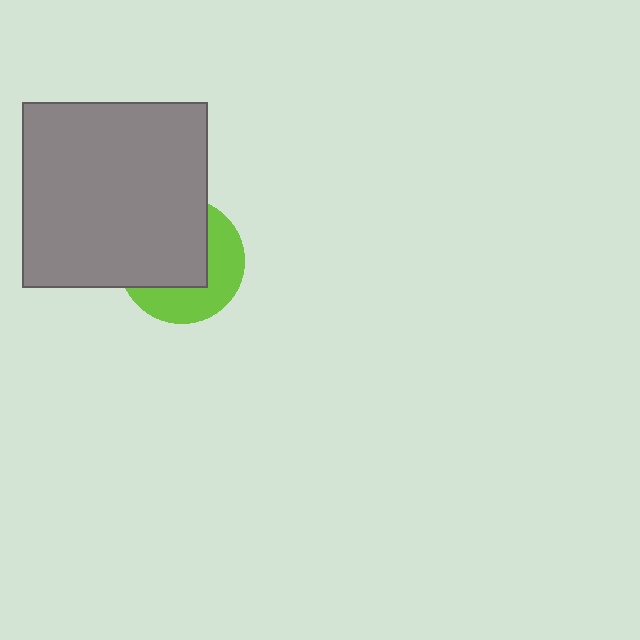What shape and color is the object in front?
The object in front is a gray square.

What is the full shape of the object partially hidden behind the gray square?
The partially hidden object is a lime circle.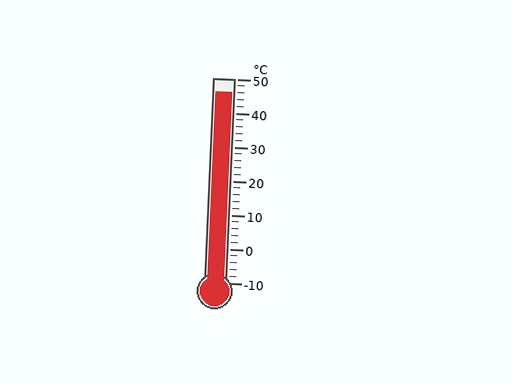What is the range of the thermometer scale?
The thermometer scale ranges from -10°C to 50°C.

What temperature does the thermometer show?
The thermometer shows approximately 46°C.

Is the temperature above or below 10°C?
The temperature is above 10°C.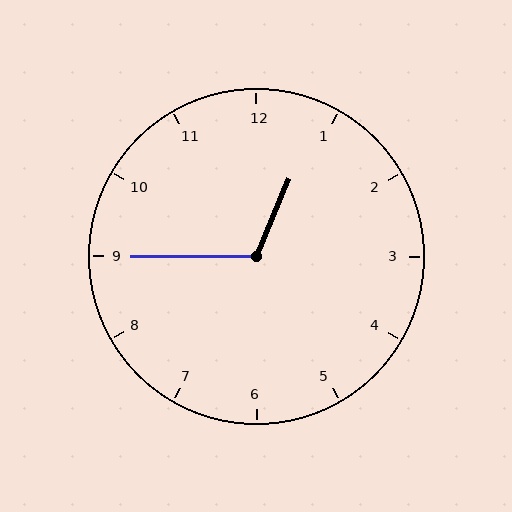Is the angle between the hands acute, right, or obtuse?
It is obtuse.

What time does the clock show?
12:45.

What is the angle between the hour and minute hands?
Approximately 112 degrees.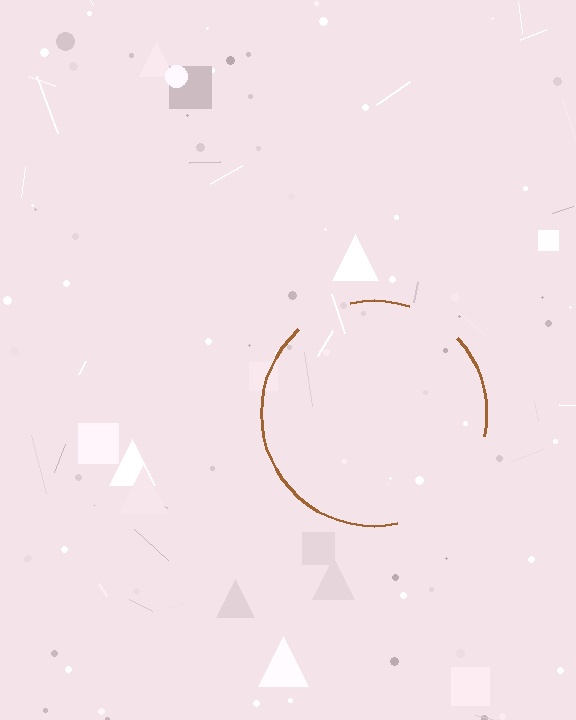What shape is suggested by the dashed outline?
The dashed outline suggests a circle.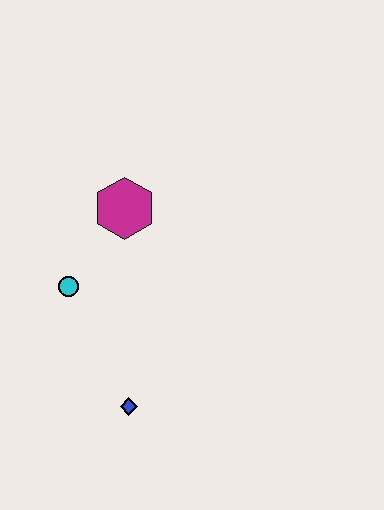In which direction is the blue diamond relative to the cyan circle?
The blue diamond is below the cyan circle.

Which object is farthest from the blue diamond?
The magenta hexagon is farthest from the blue diamond.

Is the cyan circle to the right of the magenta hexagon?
No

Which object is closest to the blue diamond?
The cyan circle is closest to the blue diamond.